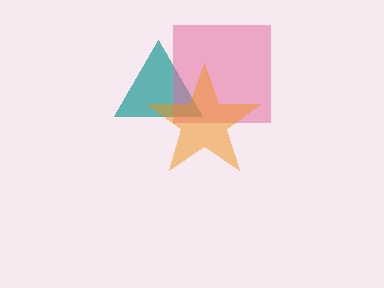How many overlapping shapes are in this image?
There are 3 overlapping shapes in the image.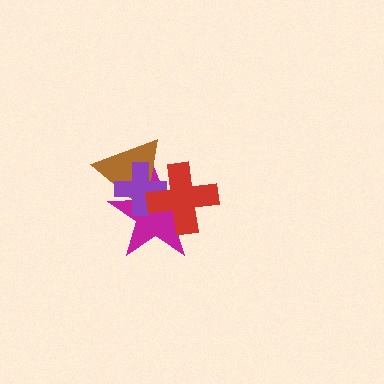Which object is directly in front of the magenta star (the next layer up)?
The brown triangle is directly in front of the magenta star.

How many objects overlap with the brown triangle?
3 objects overlap with the brown triangle.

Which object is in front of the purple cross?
The red cross is in front of the purple cross.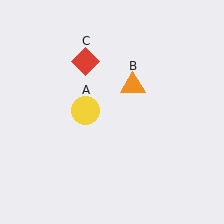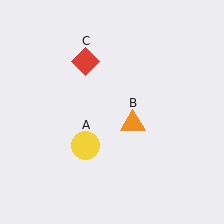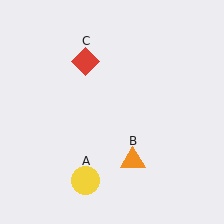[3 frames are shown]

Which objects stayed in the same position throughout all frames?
Red diamond (object C) remained stationary.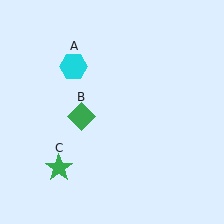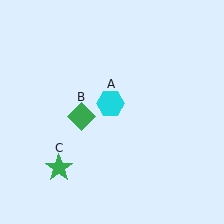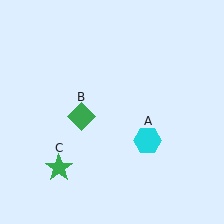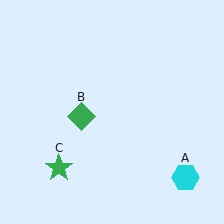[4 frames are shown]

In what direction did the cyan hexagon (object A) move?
The cyan hexagon (object A) moved down and to the right.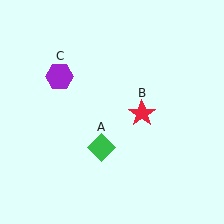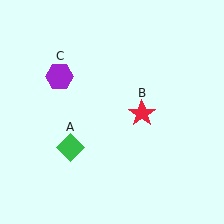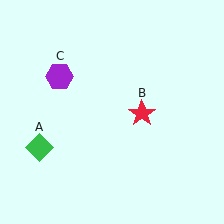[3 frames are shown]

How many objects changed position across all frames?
1 object changed position: green diamond (object A).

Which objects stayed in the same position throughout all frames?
Red star (object B) and purple hexagon (object C) remained stationary.